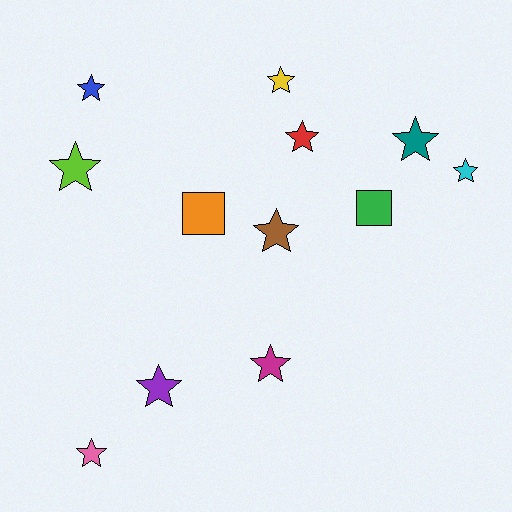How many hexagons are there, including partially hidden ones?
There are no hexagons.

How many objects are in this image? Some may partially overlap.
There are 12 objects.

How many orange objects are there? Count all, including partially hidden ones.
There is 1 orange object.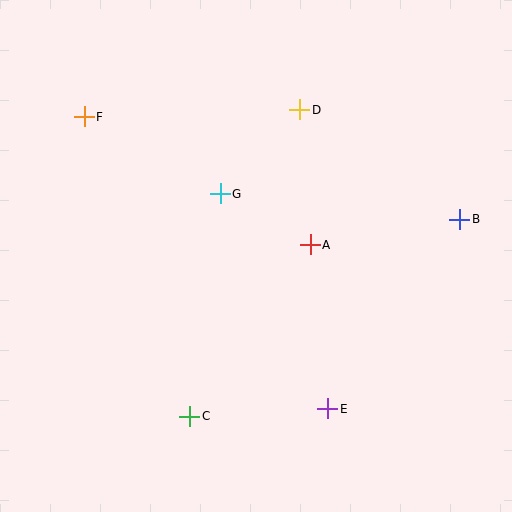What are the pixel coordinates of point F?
Point F is at (84, 117).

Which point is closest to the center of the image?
Point A at (310, 245) is closest to the center.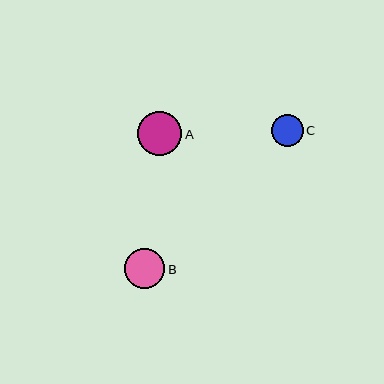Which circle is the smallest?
Circle C is the smallest with a size of approximately 32 pixels.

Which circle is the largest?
Circle A is the largest with a size of approximately 44 pixels.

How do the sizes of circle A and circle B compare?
Circle A and circle B are approximately the same size.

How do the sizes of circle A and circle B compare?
Circle A and circle B are approximately the same size.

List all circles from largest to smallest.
From largest to smallest: A, B, C.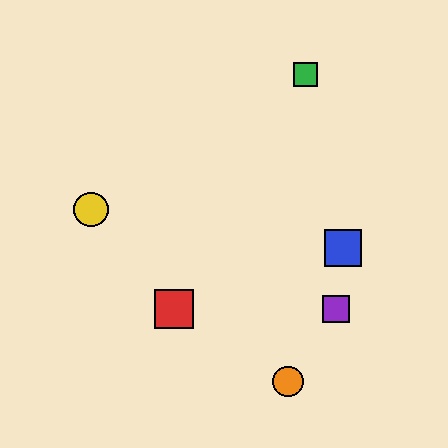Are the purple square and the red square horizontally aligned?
Yes, both are at y≈309.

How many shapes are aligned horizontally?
2 shapes (the red square, the purple square) are aligned horizontally.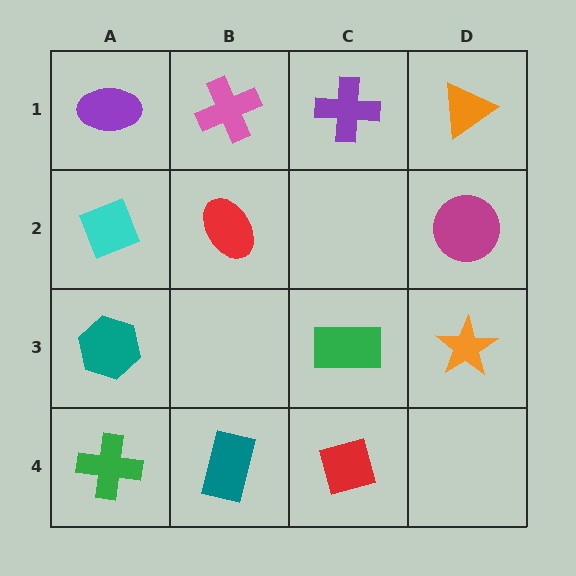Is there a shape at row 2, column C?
No, that cell is empty.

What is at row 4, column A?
A green cross.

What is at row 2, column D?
A magenta circle.